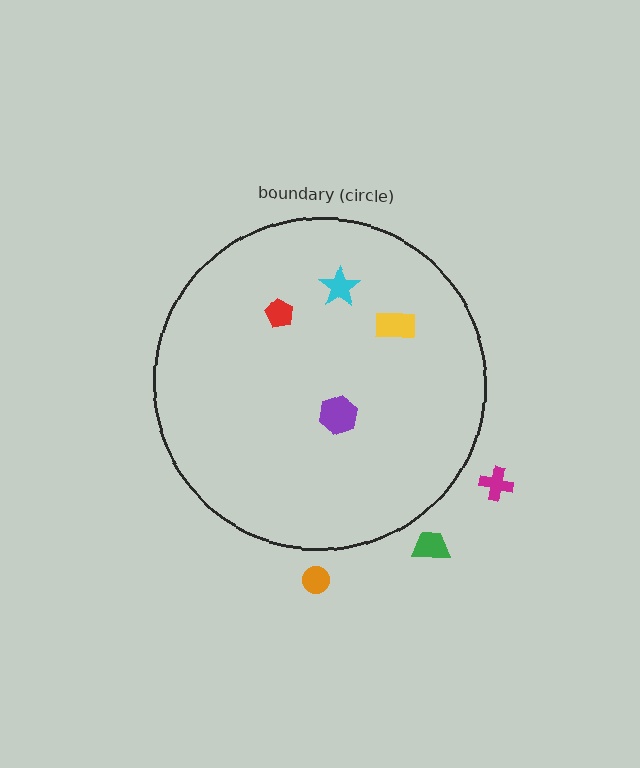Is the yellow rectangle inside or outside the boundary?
Inside.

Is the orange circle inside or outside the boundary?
Outside.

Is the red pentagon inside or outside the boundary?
Inside.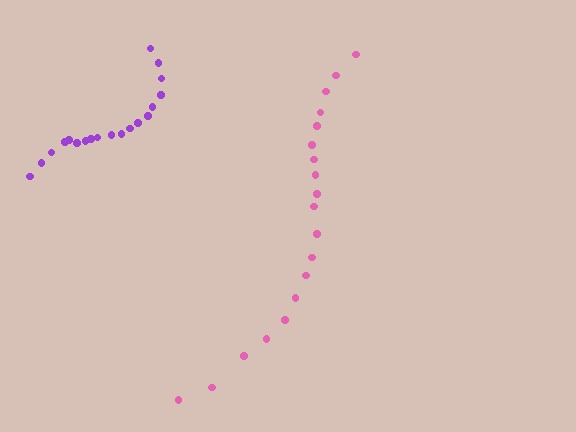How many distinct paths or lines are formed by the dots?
There are 2 distinct paths.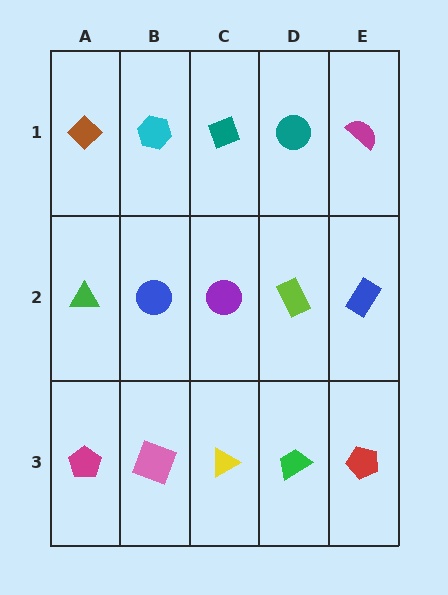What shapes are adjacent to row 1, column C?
A purple circle (row 2, column C), a cyan hexagon (row 1, column B), a teal circle (row 1, column D).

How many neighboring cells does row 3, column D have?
3.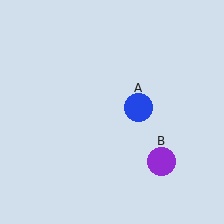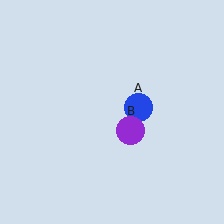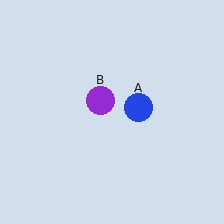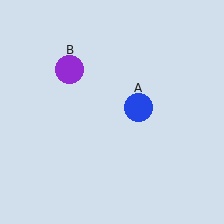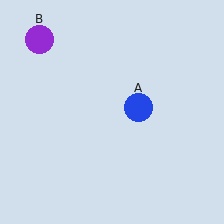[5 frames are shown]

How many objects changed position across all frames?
1 object changed position: purple circle (object B).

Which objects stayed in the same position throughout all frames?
Blue circle (object A) remained stationary.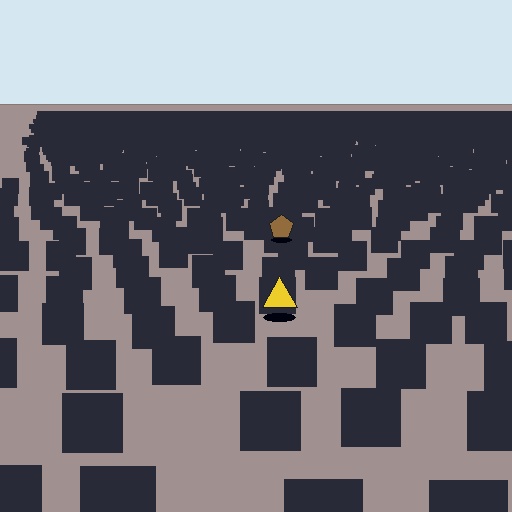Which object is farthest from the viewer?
The brown pentagon is farthest from the viewer. It appears smaller and the ground texture around it is denser.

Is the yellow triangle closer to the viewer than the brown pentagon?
Yes. The yellow triangle is closer — you can tell from the texture gradient: the ground texture is coarser near it.